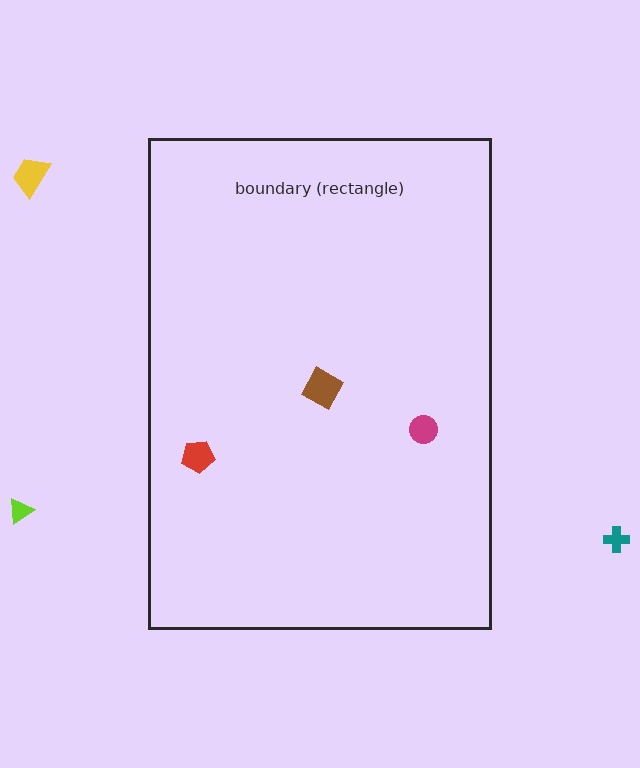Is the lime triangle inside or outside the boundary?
Outside.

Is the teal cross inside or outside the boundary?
Outside.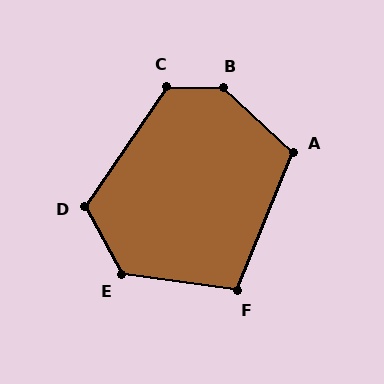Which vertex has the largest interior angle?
B, at approximately 139 degrees.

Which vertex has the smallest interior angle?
F, at approximately 104 degrees.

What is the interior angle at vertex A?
Approximately 111 degrees (obtuse).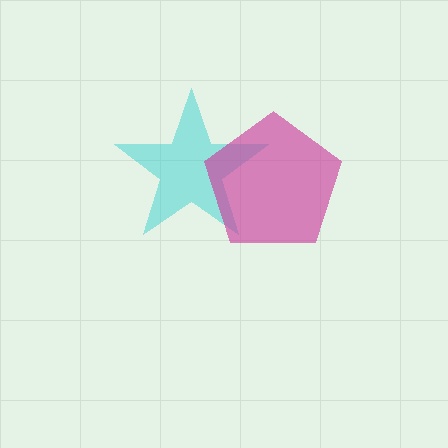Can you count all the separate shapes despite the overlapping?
Yes, there are 2 separate shapes.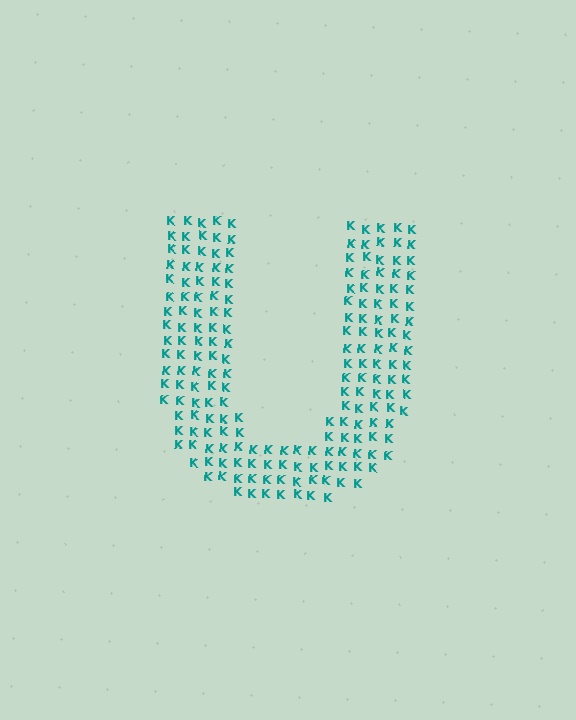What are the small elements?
The small elements are letter K's.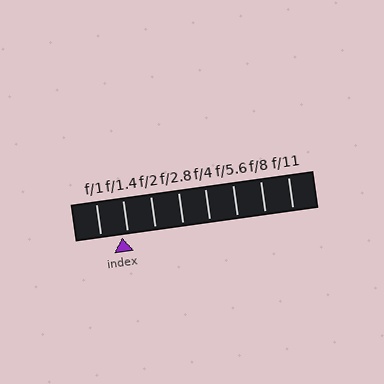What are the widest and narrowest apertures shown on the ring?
The widest aperture shown is f/1 and the narrowest is f/11.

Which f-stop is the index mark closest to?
The index mark is closest to f/1.4.